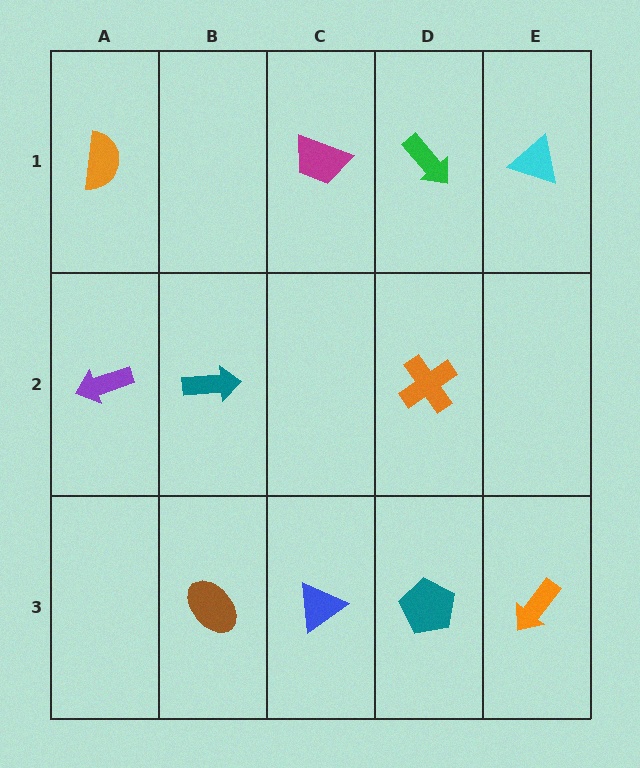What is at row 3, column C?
A blue triangle.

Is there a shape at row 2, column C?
No, that cell is empty.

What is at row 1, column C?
A magenta trapezoid.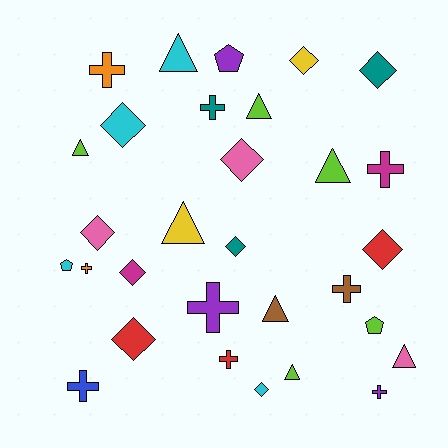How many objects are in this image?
There are 30 objects.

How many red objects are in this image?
There are 3 red objects.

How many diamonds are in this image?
There are 10 diamonds.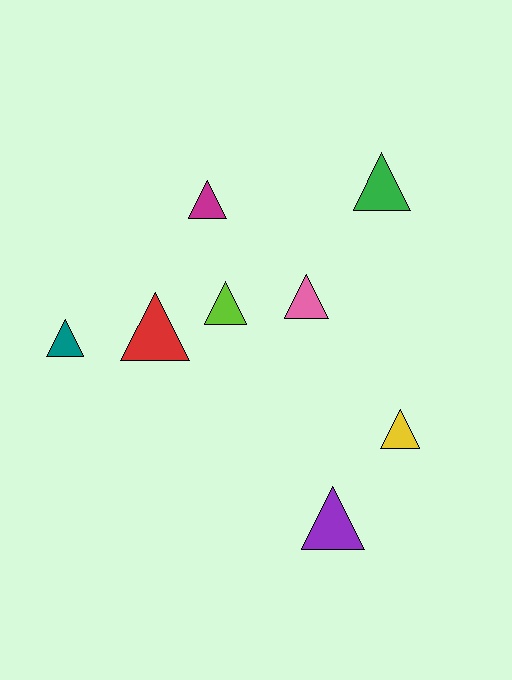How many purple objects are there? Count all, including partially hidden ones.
There is 1 purple object.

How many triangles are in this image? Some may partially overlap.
There are 8 triangles.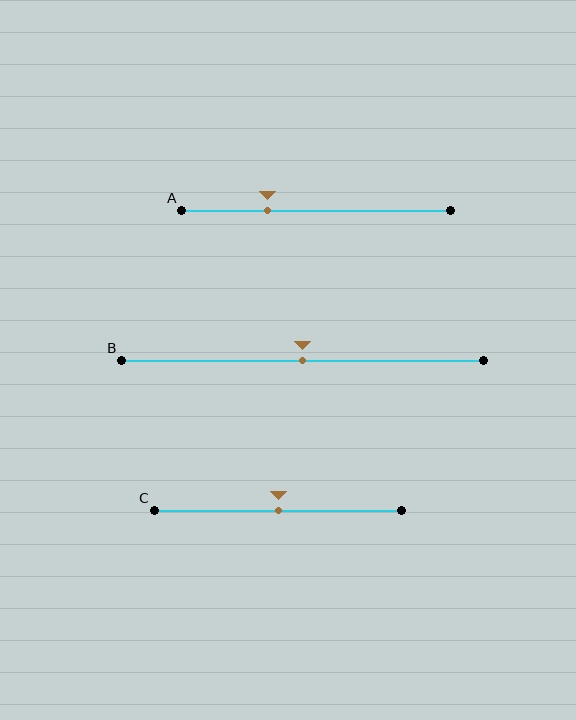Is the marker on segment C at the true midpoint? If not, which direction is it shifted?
Yes, the marker on segment C is at the true midpoint.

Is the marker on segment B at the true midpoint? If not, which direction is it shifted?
Yes, the marker on segment B is at the true midpoint.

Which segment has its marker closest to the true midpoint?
Segment B has its marker closest to the true midpoint.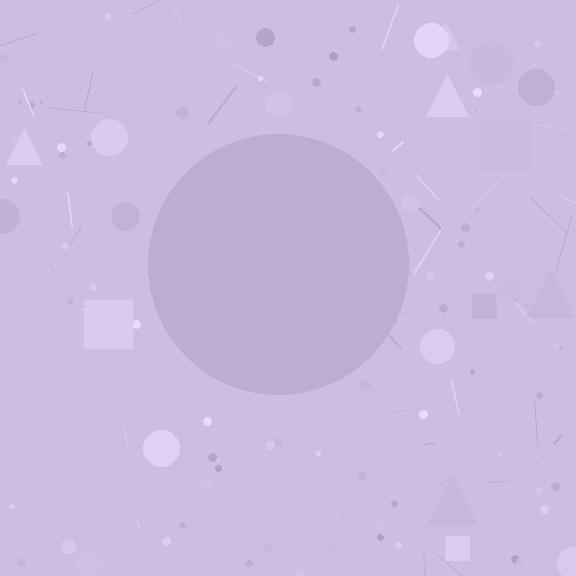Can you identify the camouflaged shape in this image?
The camouflaged shape is a circle.